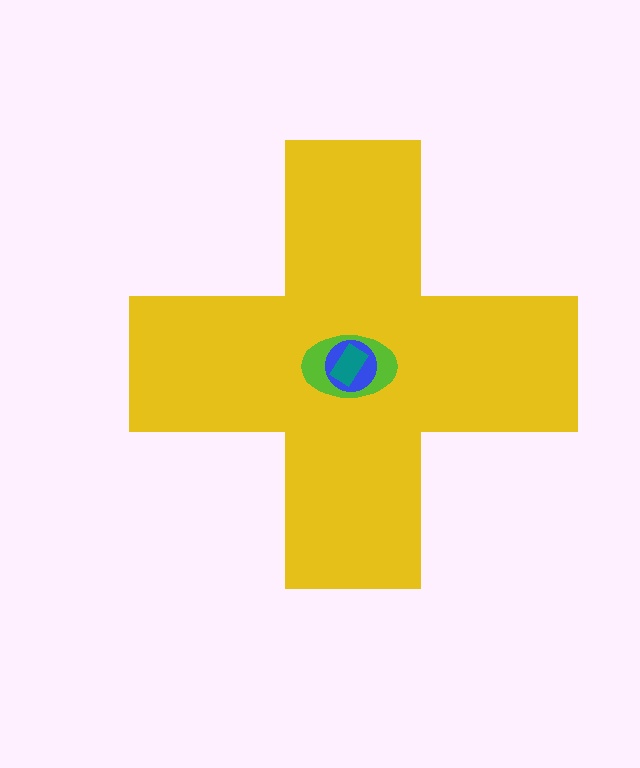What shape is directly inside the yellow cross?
The lime ellipse.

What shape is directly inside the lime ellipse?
The blue circle.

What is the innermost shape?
The teal rectangle.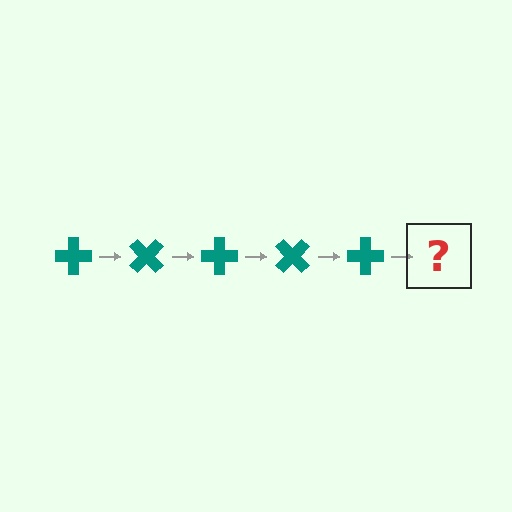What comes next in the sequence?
The next element should be a teal cross rotated 225 degrees.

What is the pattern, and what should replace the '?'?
The pattern is that the cross rotates 45 degrees each step. The '?' should be a teal cross rotated 225 degrees.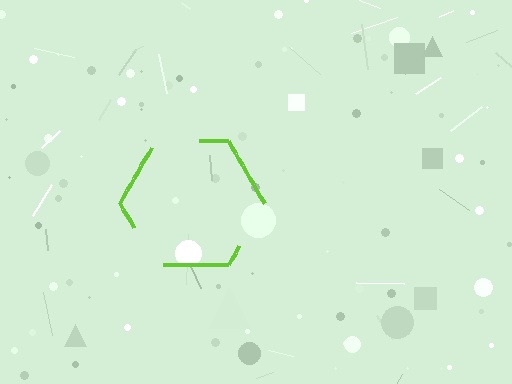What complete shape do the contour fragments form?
The contour fragments form a hexagon.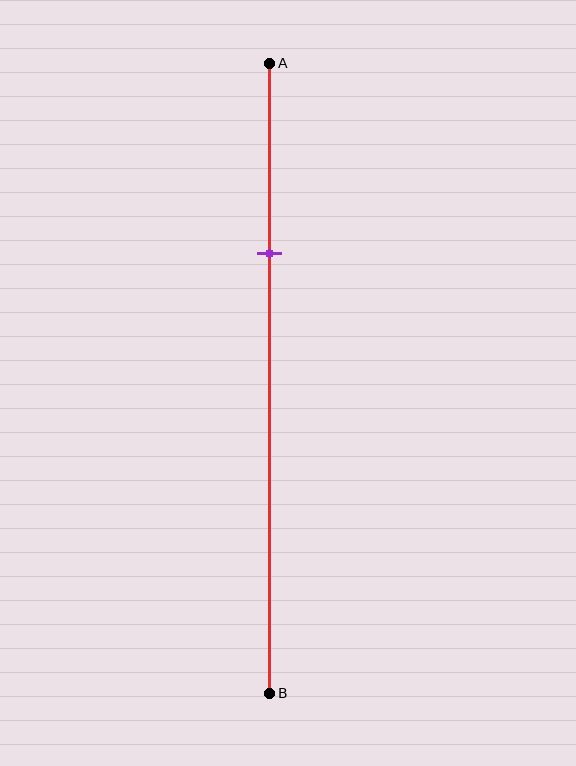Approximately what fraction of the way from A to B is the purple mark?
The purple mark is approximately 30% of the way from A to B.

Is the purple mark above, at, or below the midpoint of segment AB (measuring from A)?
The purple mark is above the midpoint of segment AB.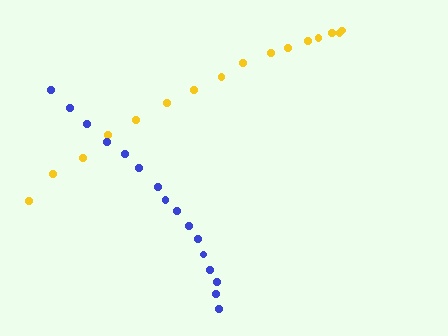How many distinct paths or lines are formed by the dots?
There are 2 distinct paths.